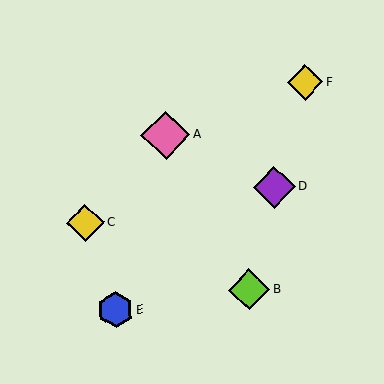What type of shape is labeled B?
Shape B is a lime diamond.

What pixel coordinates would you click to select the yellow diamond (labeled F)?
Click at (305, 82) to select the yellow diamond F.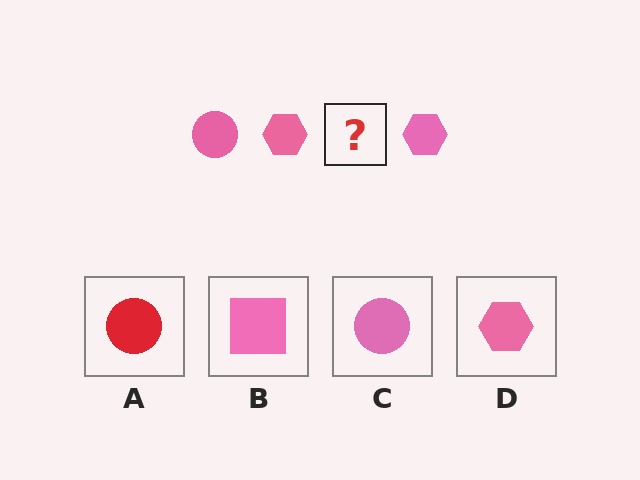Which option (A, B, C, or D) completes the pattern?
C.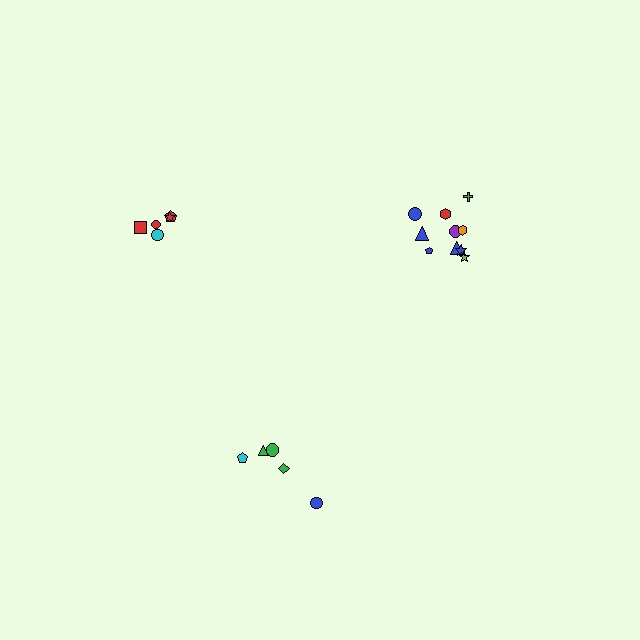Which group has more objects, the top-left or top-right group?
The top-right group.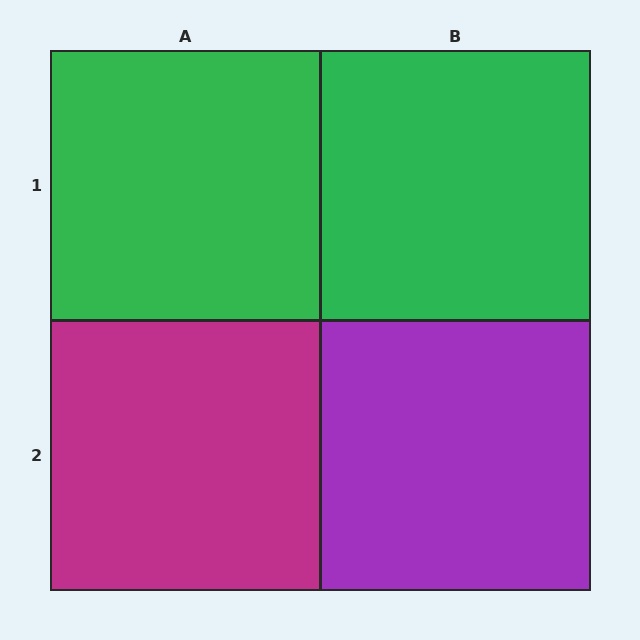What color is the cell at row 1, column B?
Green.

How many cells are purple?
1 cell is purple.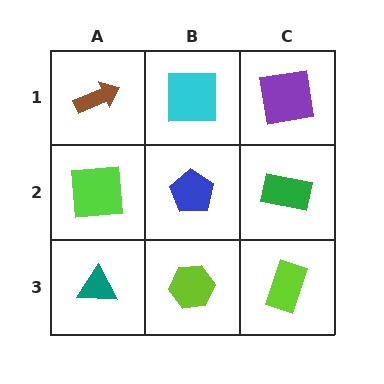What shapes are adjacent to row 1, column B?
A blue pentagon (row 2, column B), a brown arrow (row 1, column A), a purple square (row 1, column C).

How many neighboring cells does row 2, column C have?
3.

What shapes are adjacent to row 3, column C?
A green rectangle (row 2, column C), a lime hexagon (row 3, column B).